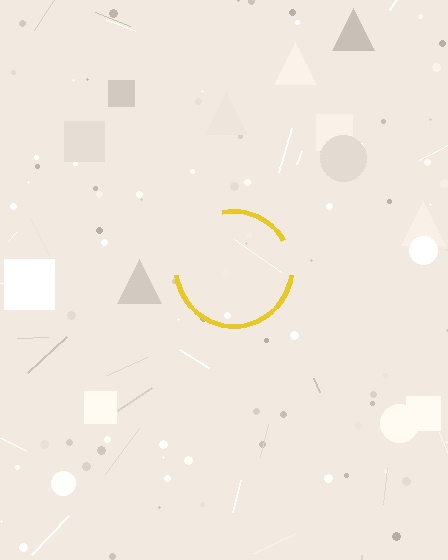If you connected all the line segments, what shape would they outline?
They would outline a circle.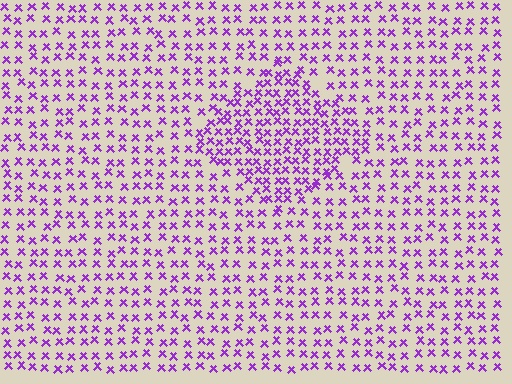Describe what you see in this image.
The image contains small purple elements arranged at two different densities. A diamond-shaped region is visible where the elements are more densely packed than the surrounding area.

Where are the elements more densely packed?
The elements are more densely packed inside the diamond boundary.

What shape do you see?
I see a diamond.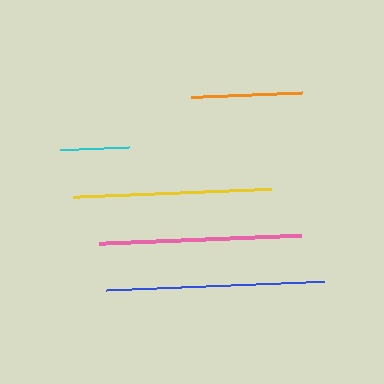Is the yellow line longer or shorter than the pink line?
The pink line is longer than the yellow line.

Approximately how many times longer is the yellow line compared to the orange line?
The yellow line is approximately 1.8 times the length of the orange line.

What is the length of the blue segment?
The blue segment is approximately 218 pixels long.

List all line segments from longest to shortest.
From longest to shortest: blue, pink, yellow, orange, cyan.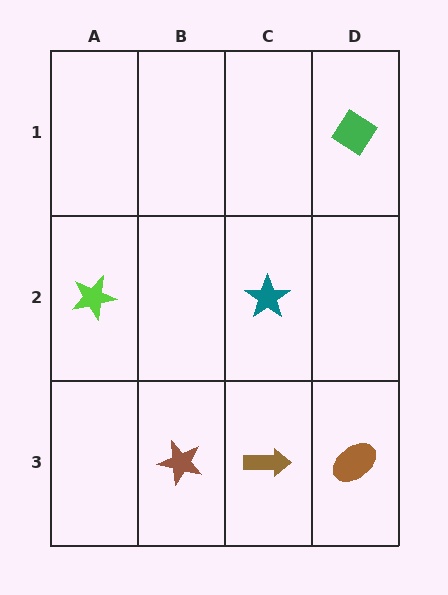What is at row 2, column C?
A teal star.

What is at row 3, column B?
A brown star.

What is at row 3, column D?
A brown ellipse.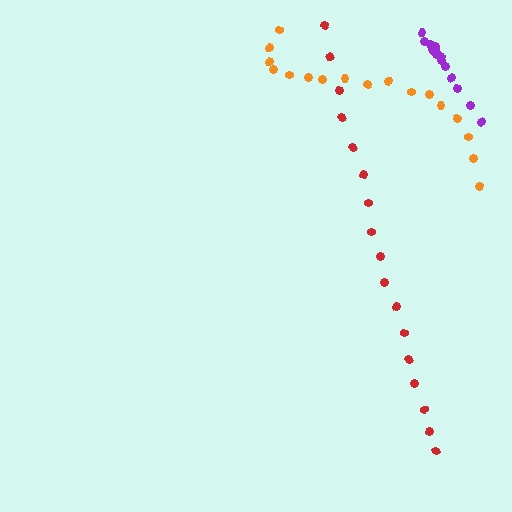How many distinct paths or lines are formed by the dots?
There are 3 distinct paths.